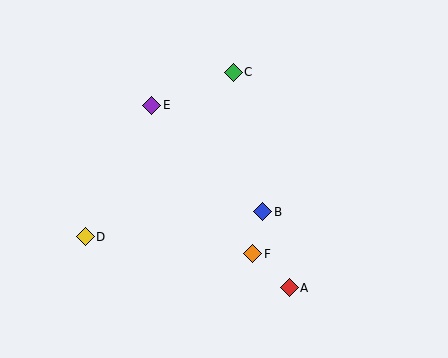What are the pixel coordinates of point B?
Point B is at (263, 212).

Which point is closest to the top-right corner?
Point C is closest to the top-right corner.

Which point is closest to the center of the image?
Point B at (263, 212) is closest to the center.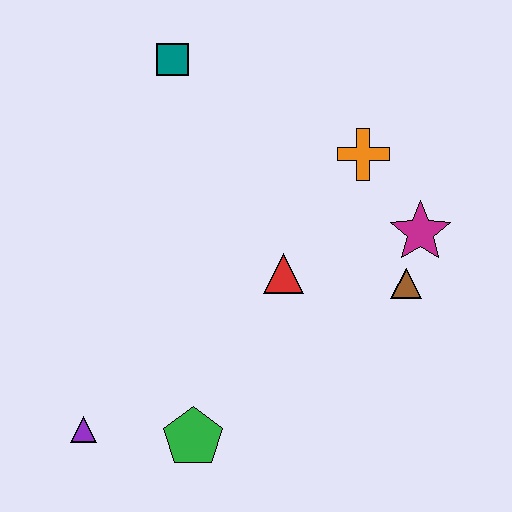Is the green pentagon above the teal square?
No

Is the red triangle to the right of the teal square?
Yes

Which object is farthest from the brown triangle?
The purple triangle is farthest from the brown triangle.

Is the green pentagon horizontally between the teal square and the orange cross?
Yes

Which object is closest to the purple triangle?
The green pentagon is closest to the purple triangle.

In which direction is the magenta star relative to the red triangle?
The magenta star is to the right of the red triangle.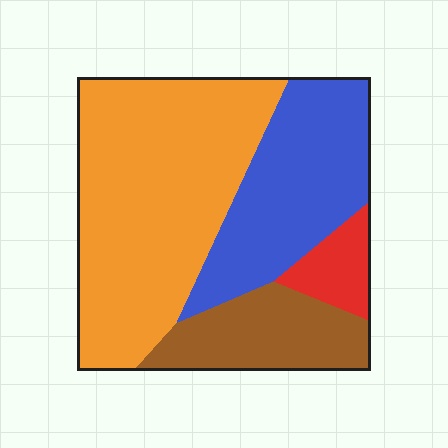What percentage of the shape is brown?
Brown covers roughly 15% of the shape.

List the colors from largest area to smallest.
From largest to smallest: orange, blue, brown, red.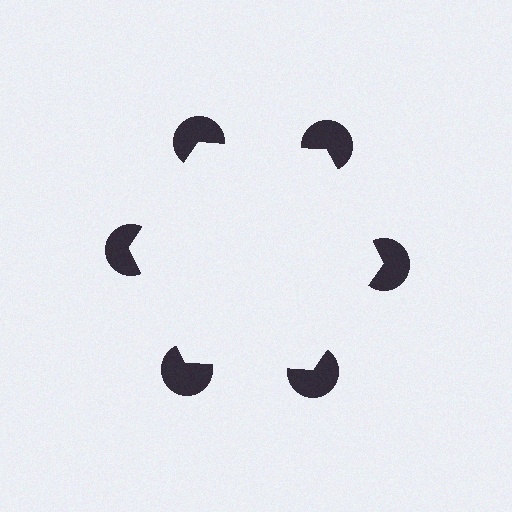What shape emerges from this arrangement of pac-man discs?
An illusory hexagon — its edges are inferred from the aligned wedge cuts in the pac-man discs, not physically drawn.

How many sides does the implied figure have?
6 sides.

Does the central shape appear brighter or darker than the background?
It typically appears slightly brighter than the background, even though no actual brightness change is drawn.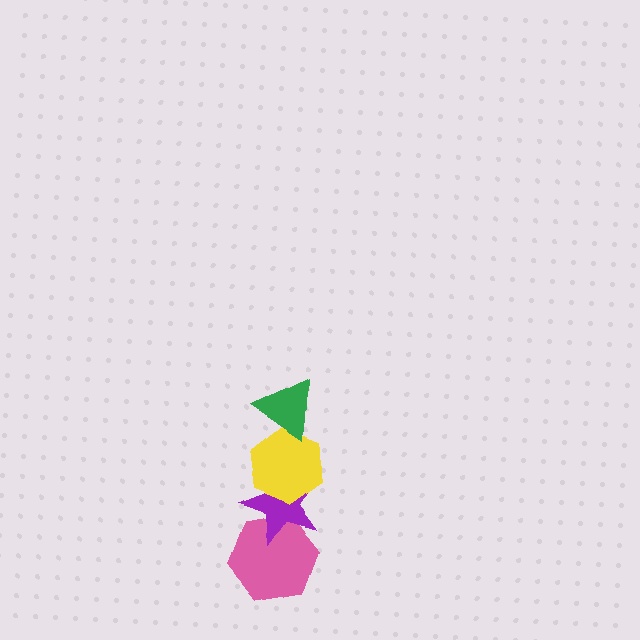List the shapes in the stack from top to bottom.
From top to bottom: the green triangle, the yellow hexagon, the purple star, the pink hexagon.